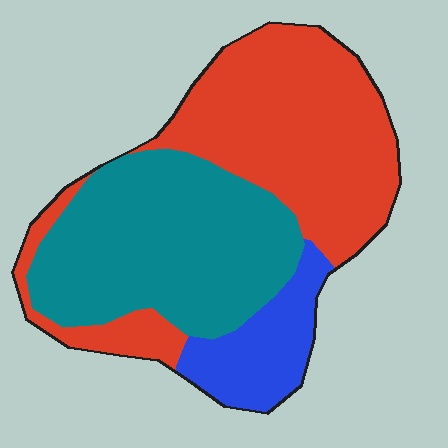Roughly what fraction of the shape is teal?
Teal covers 41% of the shape.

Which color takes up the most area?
Red, at roughly 45%.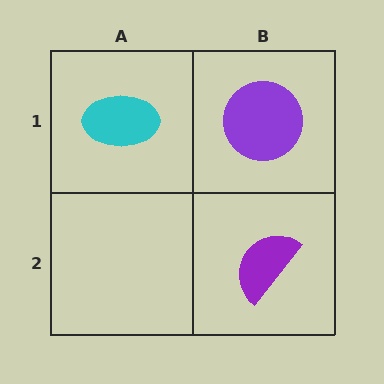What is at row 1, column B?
A purple circle.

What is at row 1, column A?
A cyan ellipse.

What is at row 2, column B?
A purple semicircle.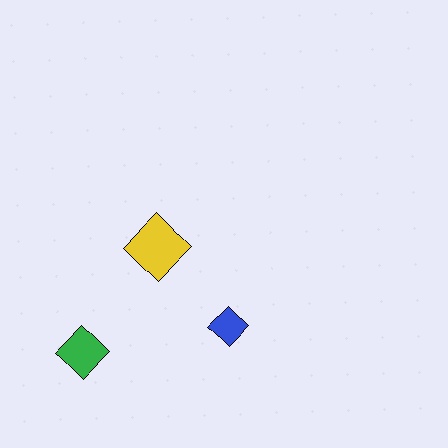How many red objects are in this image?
There are no red objects.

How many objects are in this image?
There are 3 objects.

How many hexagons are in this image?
There are no hexagons.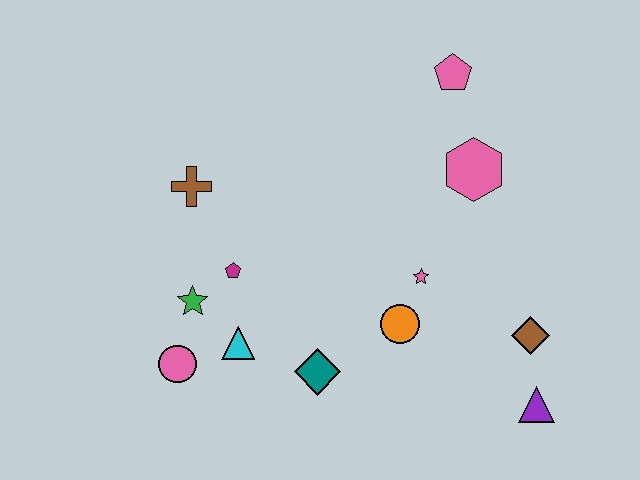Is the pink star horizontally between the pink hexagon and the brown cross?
Yes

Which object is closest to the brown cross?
The magenta pentagon is closest to the brown cross.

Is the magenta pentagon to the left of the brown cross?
No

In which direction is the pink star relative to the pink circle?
The pink star is to the right of the pink circle.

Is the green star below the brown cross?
Yes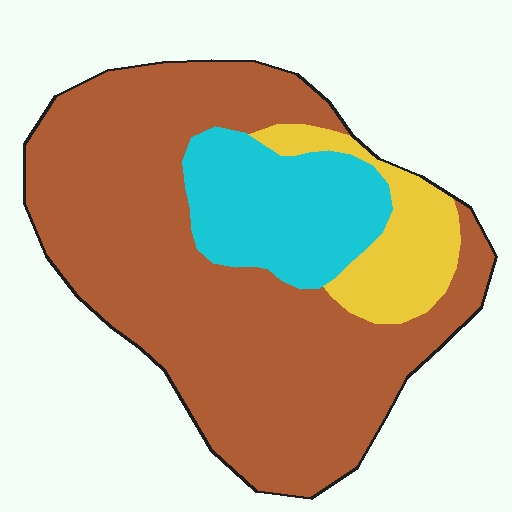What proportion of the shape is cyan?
Cyan takes up about one sixth (1/6) of the shape.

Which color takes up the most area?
Brown, at roughly 70%.